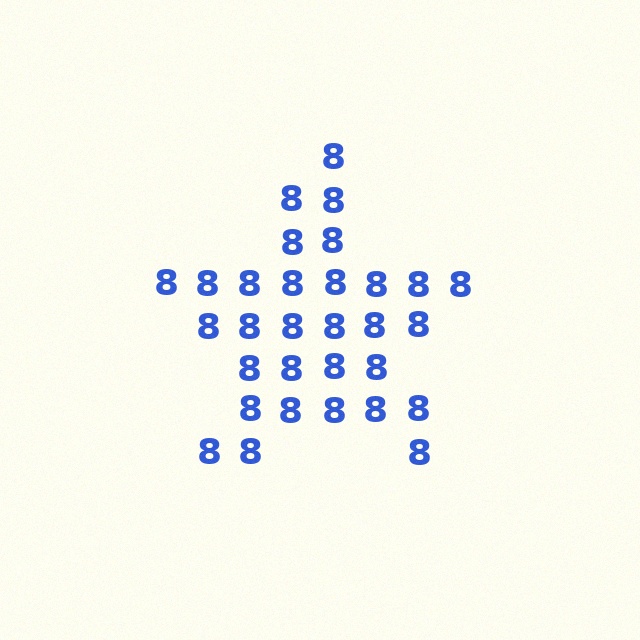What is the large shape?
The large shape is a star.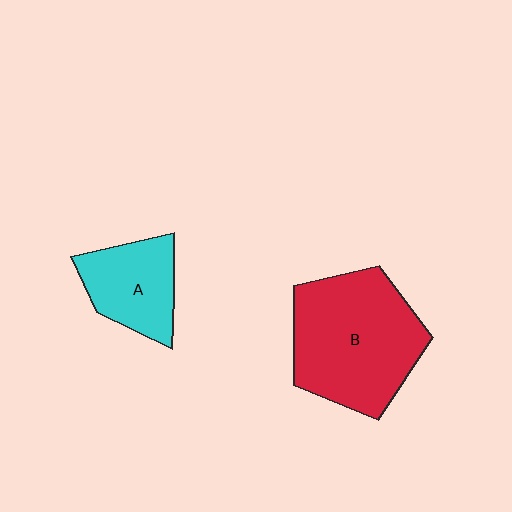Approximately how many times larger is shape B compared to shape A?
Approximately 2.0 times.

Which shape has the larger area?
Shape B (red).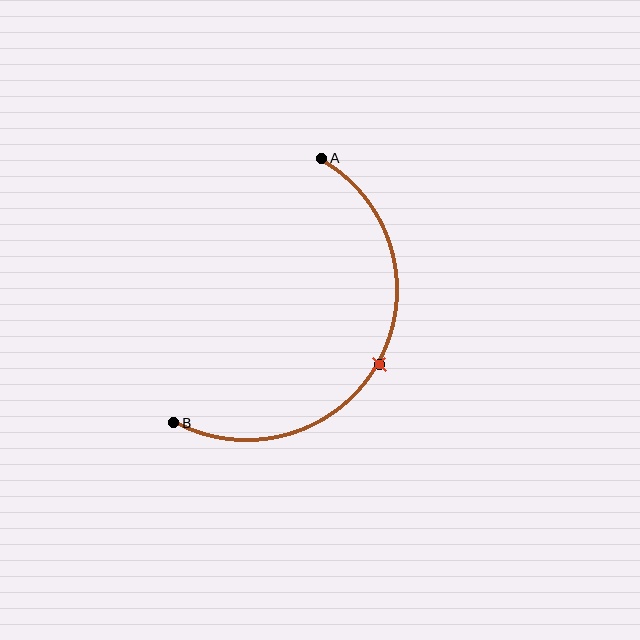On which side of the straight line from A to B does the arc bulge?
The arc bulges to the right of the straight line connecting A and B.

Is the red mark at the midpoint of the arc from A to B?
Yes. The red mark lies on the arc at equal arc-length from both A and B — it is the arc midpoint.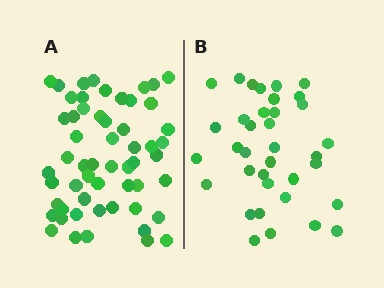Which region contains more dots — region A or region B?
Region A (the left region) has more dots.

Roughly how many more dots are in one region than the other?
Region A has approximately 20 more dots than region B.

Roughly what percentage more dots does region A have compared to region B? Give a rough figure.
About 55% more.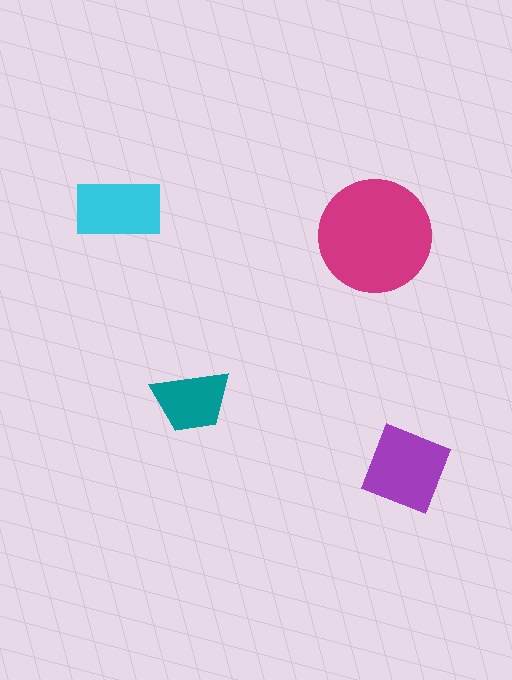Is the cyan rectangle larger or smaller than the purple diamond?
Smaller.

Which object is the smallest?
The teal trapezoid.